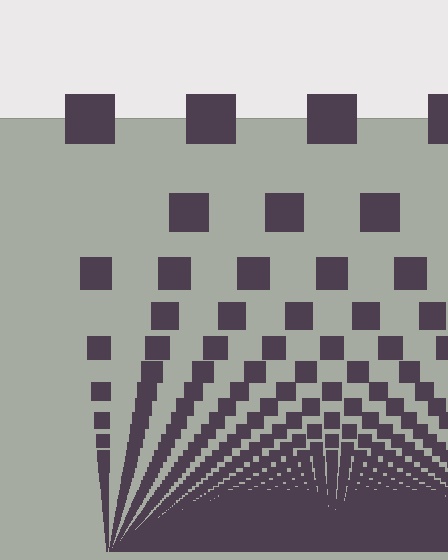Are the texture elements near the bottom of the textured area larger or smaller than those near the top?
Smaller. The gradient is inverted — elements near the bottom are smaller and denser.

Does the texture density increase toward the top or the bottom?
Density increases toward the bottom.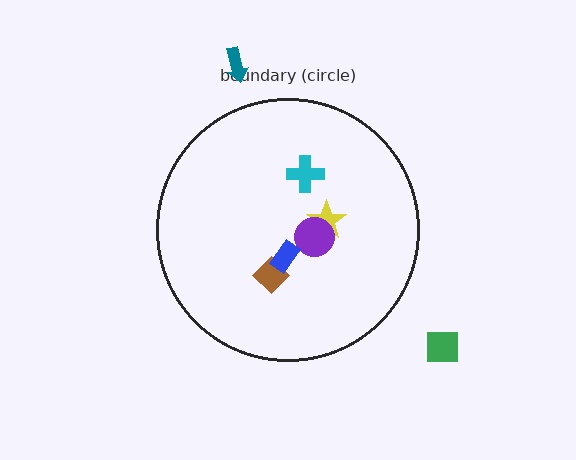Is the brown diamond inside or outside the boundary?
Inside.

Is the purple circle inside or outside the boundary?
Inside.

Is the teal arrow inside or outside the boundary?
Outside.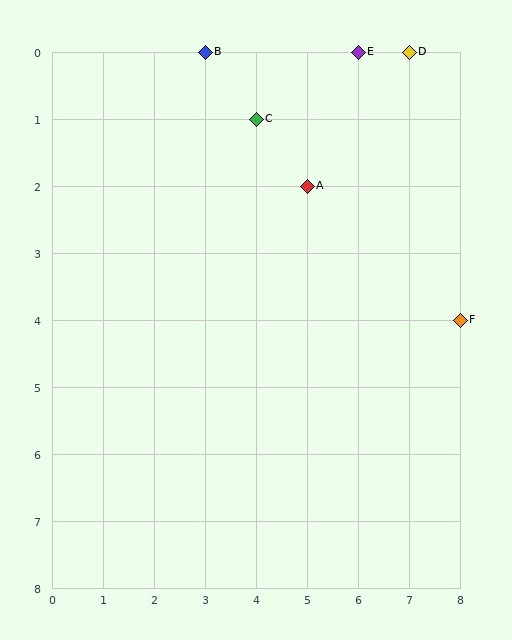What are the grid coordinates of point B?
Point B is at grid coordinates (3, 0).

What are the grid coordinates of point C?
Point C is at grid coordinates (4, 1).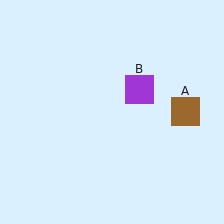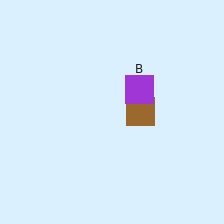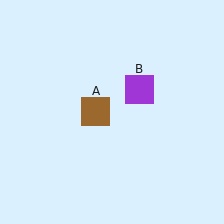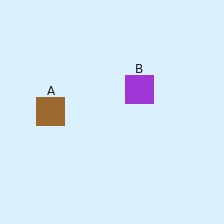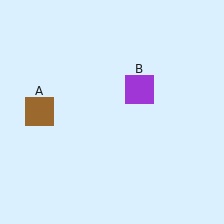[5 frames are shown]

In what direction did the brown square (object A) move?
The brown square (object A) moved left.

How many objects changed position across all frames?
1 object changed position: brown square (object A).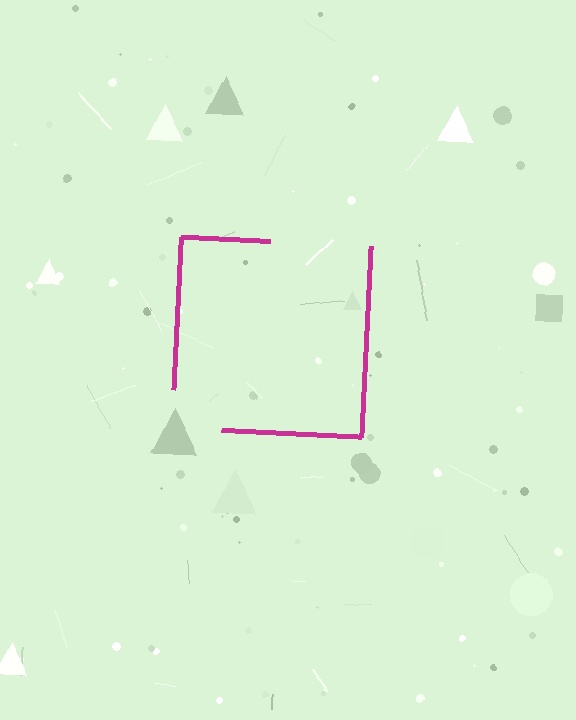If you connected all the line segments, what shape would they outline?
They would outline a square.